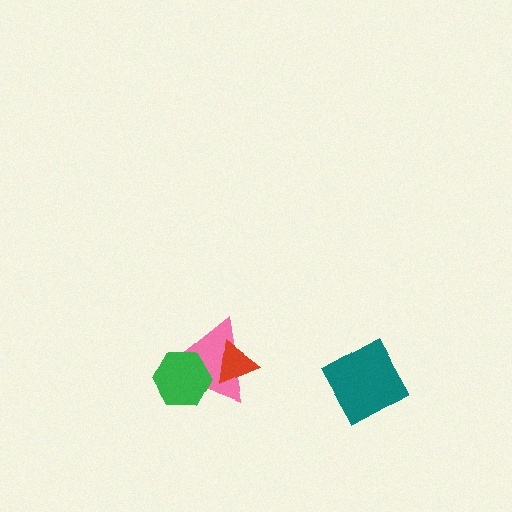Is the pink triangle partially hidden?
Yes, it is partially covered by another shape.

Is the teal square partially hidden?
No, no other shape covers it.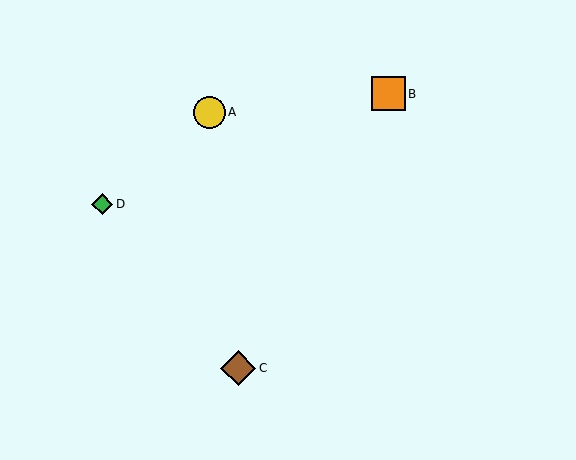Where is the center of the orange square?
The center of the orange square is at (388, 94).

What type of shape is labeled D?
Shape D is a green diamond.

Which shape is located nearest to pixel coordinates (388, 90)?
The orange square (labeled B) at (388, 94) is nearest to that location.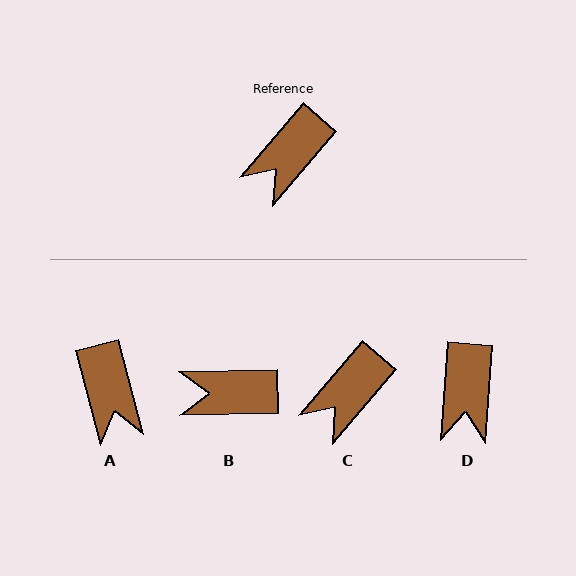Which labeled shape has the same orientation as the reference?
C.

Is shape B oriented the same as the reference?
No, it is off by about 48 degrees.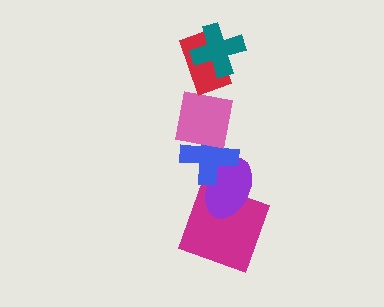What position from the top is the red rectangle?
The red rectangle is 2nd from the top.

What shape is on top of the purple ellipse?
The blue cross is on top of the purple ellipse.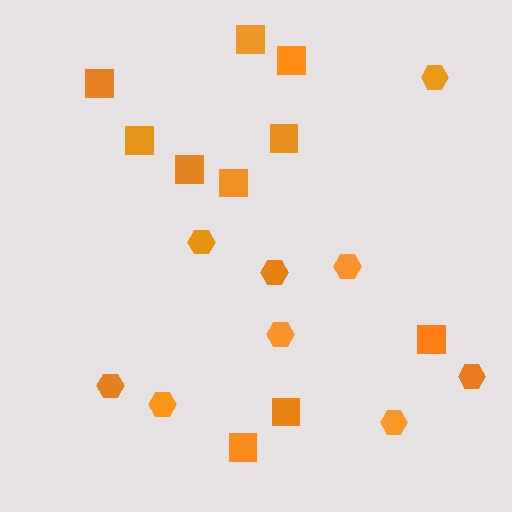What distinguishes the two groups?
There are 2 groups: one group of hexagons (9) and one group of squares (10).